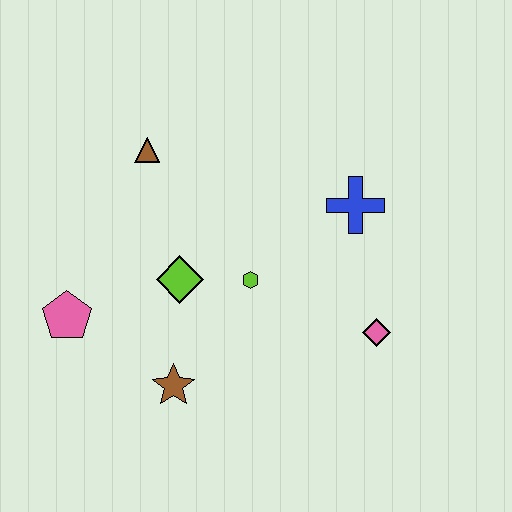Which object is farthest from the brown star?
The blue cross is farthest from the brown star.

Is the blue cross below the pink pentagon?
No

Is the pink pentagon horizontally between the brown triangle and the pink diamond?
No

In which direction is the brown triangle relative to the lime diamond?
The brown triangle is above the lime diamond.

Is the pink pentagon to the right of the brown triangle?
No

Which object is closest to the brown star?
The lime diamond is closest to the brown star.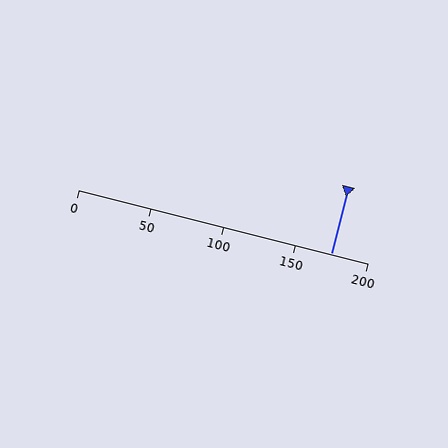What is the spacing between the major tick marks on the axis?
The major ticks are spaced 50 apart.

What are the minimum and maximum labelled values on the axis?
The axis runs from 0 to 200.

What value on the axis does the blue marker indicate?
The marker indicates approximately 175.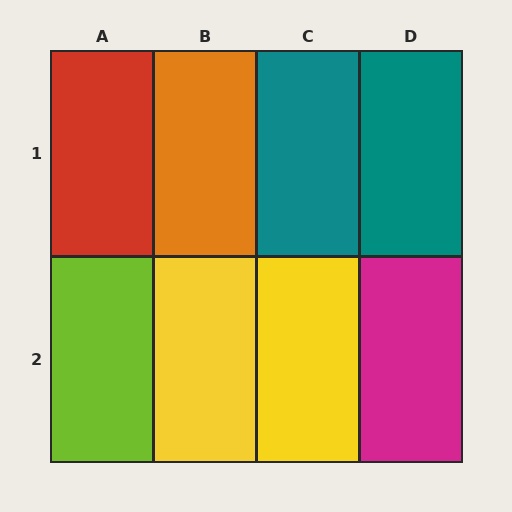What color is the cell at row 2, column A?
Lime.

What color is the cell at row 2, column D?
Magenta.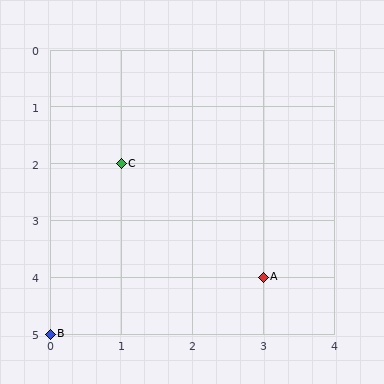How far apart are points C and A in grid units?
Points C and A are 2 columns and 2 rows apart (about 2.8 grid units diagonally).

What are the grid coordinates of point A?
Point A is at grid coordinates (3, 4).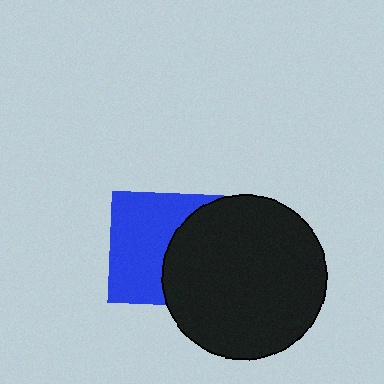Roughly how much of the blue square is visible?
About half of it is visible (roughly 59%).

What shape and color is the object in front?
The object in front is a black circle.